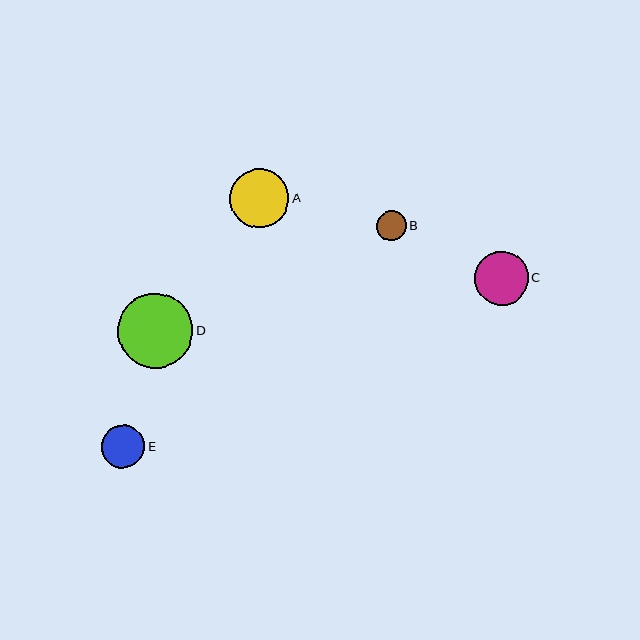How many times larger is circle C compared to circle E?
Circle C is approximately 1.2 times the size of circle E.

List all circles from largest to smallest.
From largest to smallest: D, A, C, E, B.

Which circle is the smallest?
Circle B is the smallest with a size of approximately 30 pixels.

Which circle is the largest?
Circle D is the largest with a size of approximately 76 pixels.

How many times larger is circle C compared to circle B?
Circle C is approximately 1.8 times the size of circle B.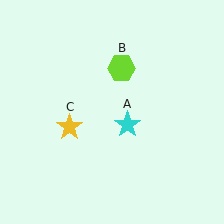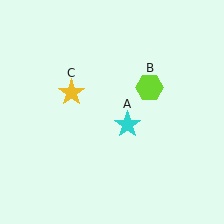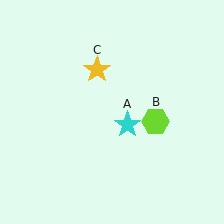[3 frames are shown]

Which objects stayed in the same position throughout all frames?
Cyan star (object A) remained stationary.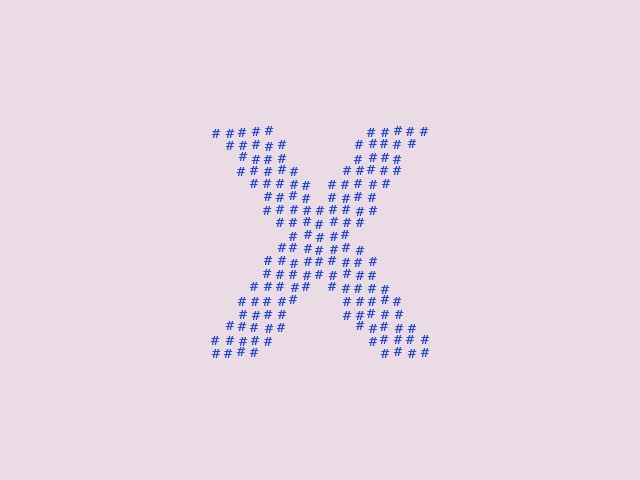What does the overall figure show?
The overall figure shows the letter X.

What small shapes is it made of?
It is made of small hash symbols.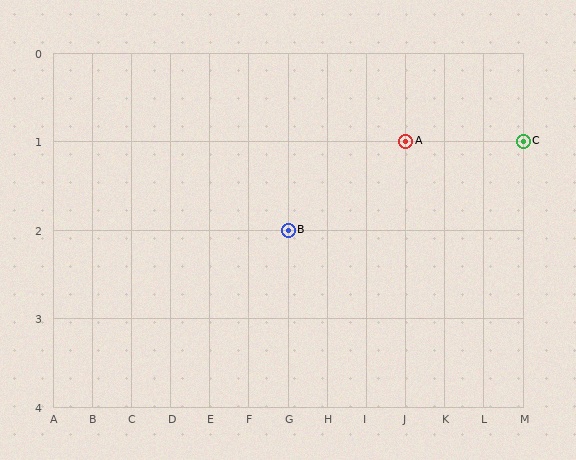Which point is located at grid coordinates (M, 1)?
Point C is at (M, 1).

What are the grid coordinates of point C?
Point C is at grid coordinates (M, 1).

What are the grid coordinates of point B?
Point B is at grid coordinates (G, 2).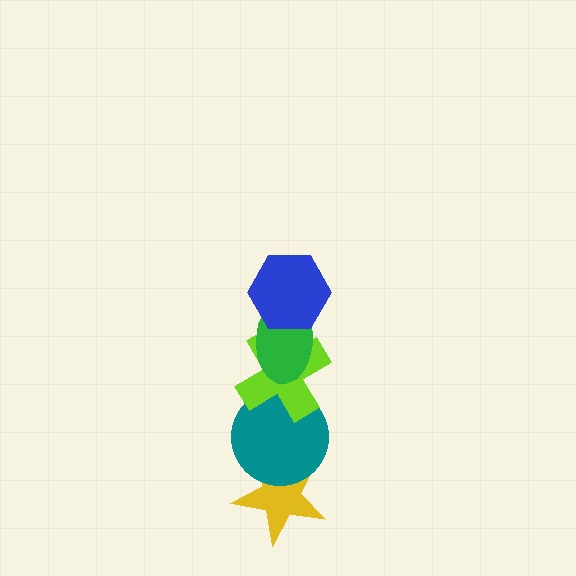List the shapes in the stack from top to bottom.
From top to bottom: the blue hexagon, the green ellipse, the lime cross, the teal circle, the yellow star.